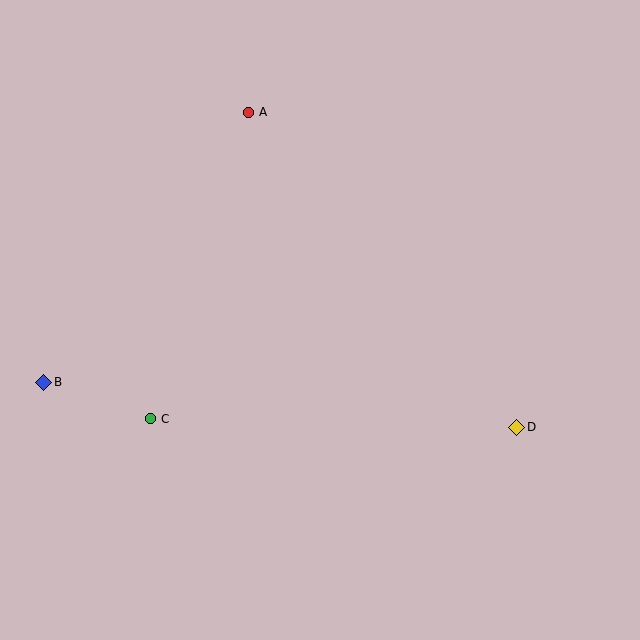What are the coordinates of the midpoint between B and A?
The midpoint between B and A is at (146, 247).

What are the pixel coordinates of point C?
Point C is at (151, 419).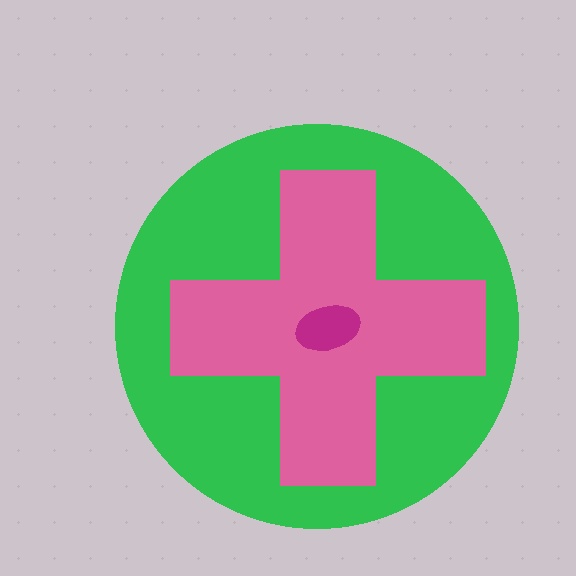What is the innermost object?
The magenta ellipse.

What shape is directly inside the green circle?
The pink cross.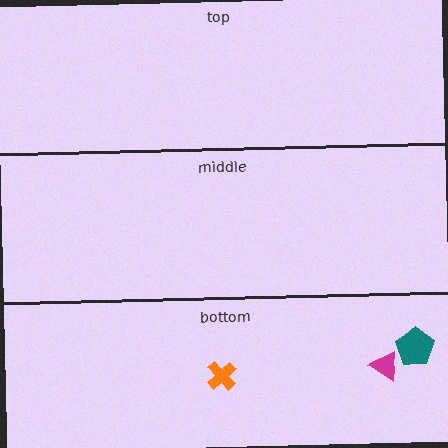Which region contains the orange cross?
The bottom region.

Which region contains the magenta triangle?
The bottom region.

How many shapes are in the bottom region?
3.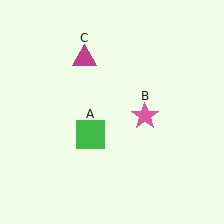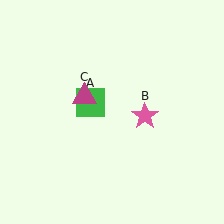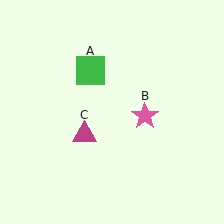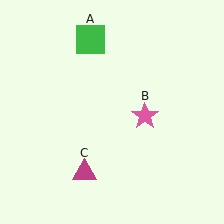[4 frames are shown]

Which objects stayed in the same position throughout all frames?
Pink star (object B) remained stationary.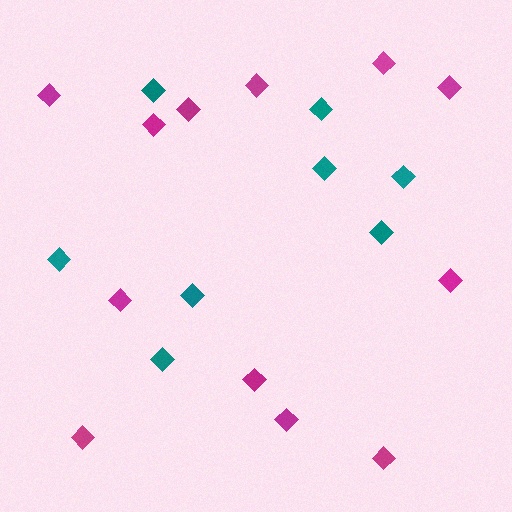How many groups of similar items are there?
There are 2 groups: one group of magenta diamonds (12) and one group of teal diamonds (8).